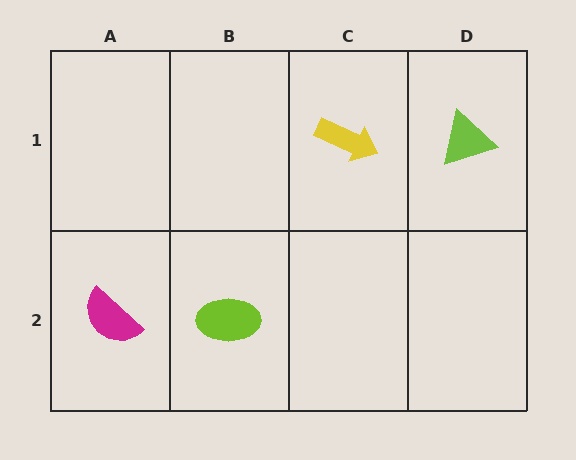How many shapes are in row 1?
2 shapes.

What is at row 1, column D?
A lime triangle.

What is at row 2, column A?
A magenta semicircle.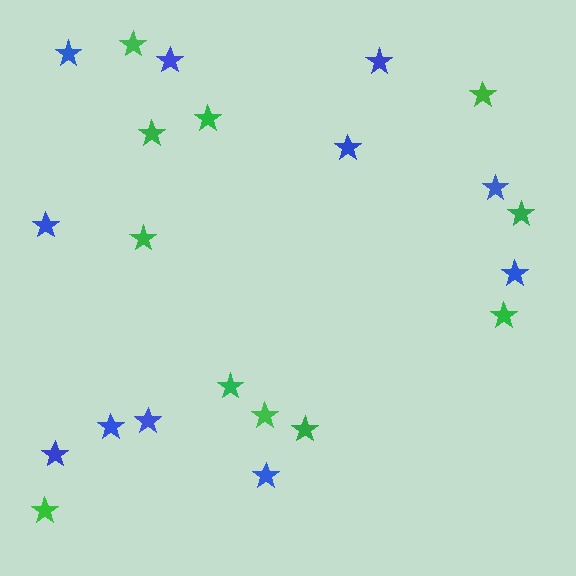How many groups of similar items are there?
There are 2 groups: one group of green stars (11) and one group of blue stars (11).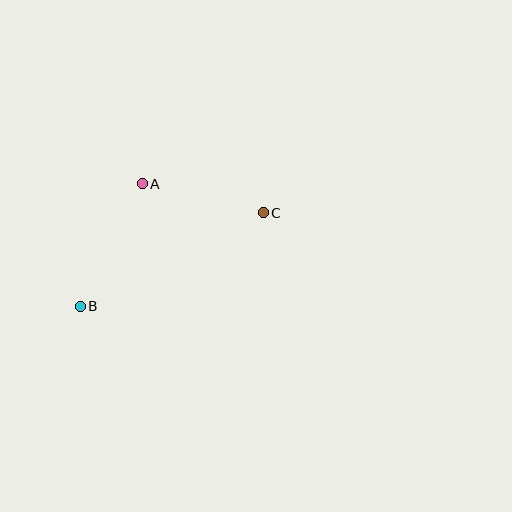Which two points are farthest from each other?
Points B and C are farthest from each other.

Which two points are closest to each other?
Points A and C are closest to each other.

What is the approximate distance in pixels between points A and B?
The distance between A and B is approximately 137 pixels.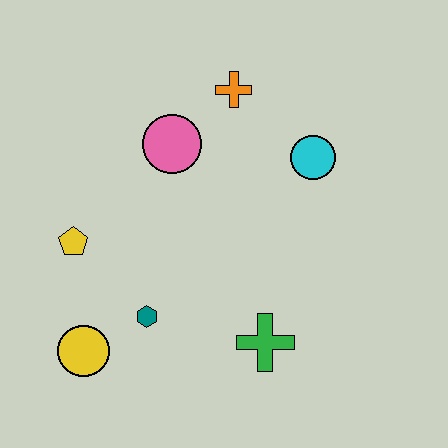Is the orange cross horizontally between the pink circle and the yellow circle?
No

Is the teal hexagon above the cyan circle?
No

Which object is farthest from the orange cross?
The yellow circle is farthest from the orange cross.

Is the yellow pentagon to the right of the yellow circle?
No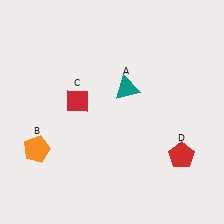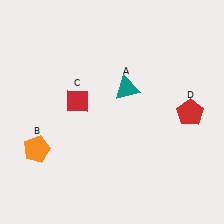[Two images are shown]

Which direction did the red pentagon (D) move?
The red pentagon (D) moved up.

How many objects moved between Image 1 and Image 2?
1 object moved between the two images.